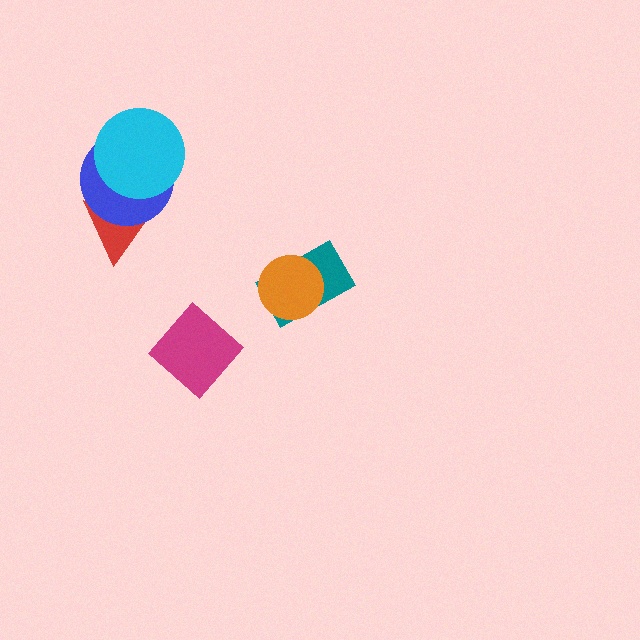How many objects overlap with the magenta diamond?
0 objects overlap with the magenta diamond.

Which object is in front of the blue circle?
The cyan circle is in front of the blue circle.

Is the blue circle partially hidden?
Yes, it is partially covered by another shape.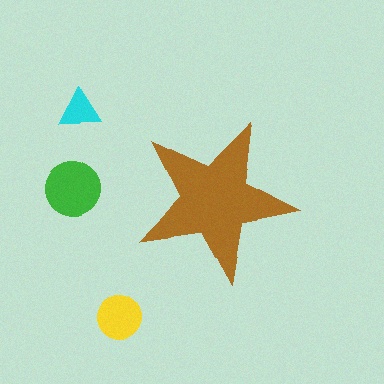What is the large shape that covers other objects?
A brown star.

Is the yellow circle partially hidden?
No, the yellow circle is fully visible.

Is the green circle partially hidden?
No, the green circle is fully visible.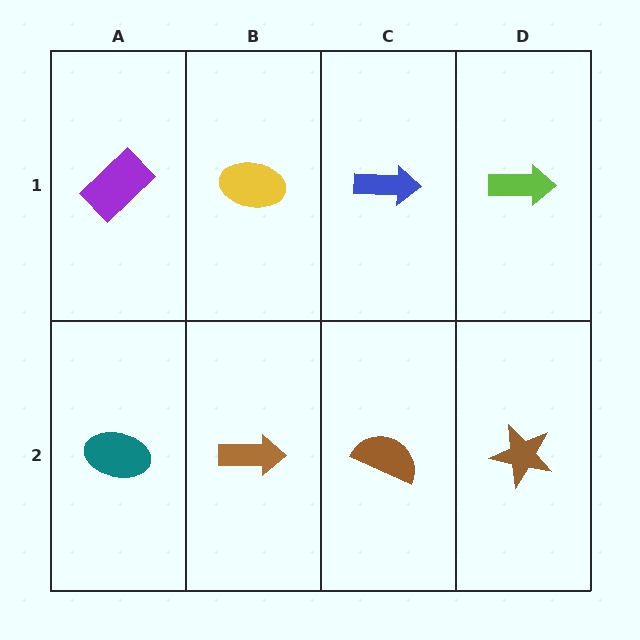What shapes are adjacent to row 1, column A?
A teal ellipse (row 2, column A), a yellow ellipse (row 1, column B).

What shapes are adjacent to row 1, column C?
A brown semicircle (row 2, column C), a yellow ellipse (row 1, column B), a lime arrow (row 1, column D).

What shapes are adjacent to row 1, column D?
A brown star (row 2, column D), a blue arrow (row 1, column C).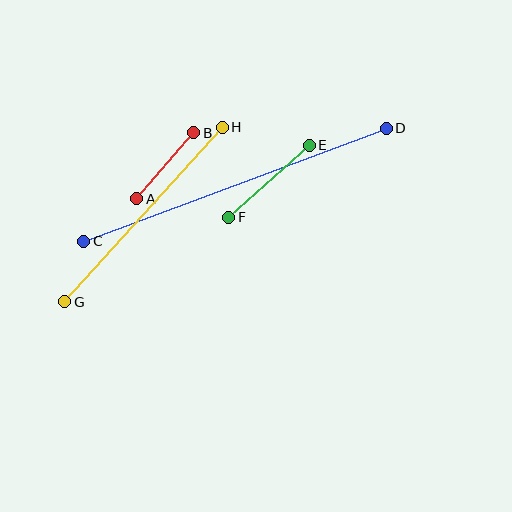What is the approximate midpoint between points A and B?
The midpoint is at approximately (165, 166) pixels.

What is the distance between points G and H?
The distance is approximately 235 pixels.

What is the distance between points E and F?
The distance is approximately 108 pixels.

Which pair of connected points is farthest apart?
Points C and D are farthest apart.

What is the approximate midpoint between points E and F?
The midpoint is at approximately (269, 181) pixels.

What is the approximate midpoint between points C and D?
The midpoint is at approximately (235, 185) pixels.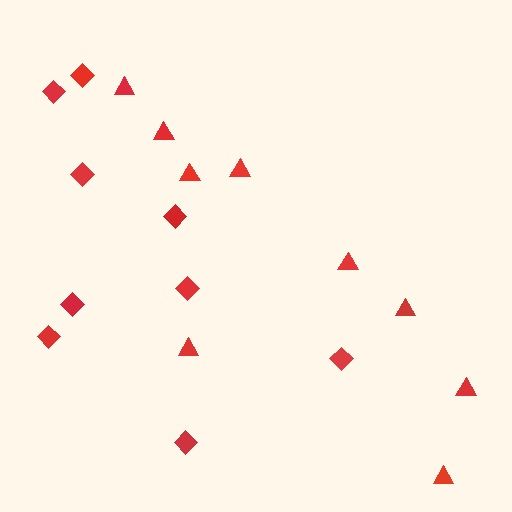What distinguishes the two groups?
There are 2 groups: one group of diamonds (9) and one group of triangles (9).